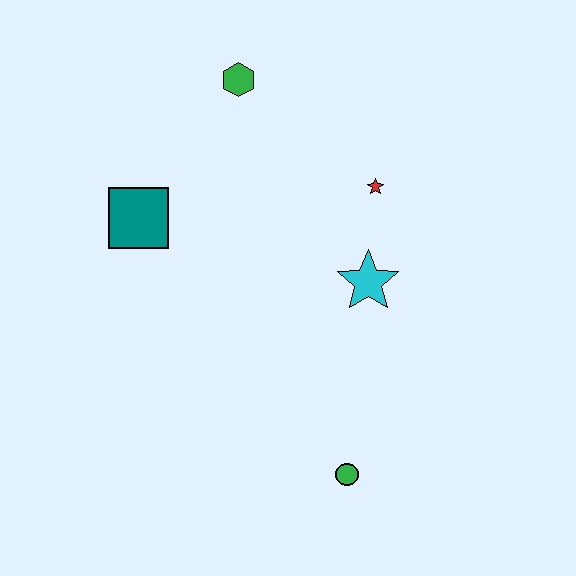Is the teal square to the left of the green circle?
Yes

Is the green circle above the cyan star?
No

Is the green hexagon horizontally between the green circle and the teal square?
Yes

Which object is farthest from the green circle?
The green hexagon is farthest from the green circle.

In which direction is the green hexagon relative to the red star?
The green hexagon is to the left of the red star.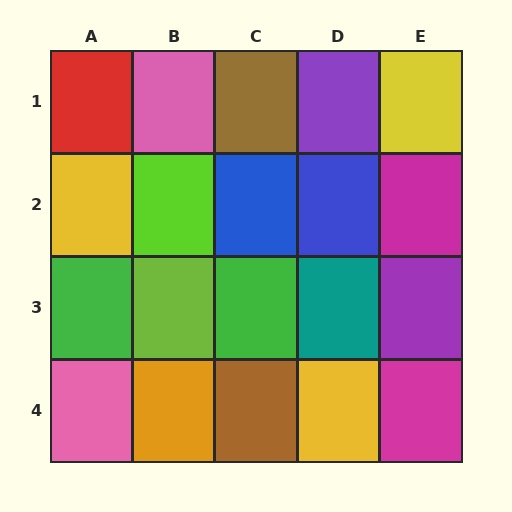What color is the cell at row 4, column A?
Pink.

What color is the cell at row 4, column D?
Yellow.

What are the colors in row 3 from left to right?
Green, lime, green, teal, purple.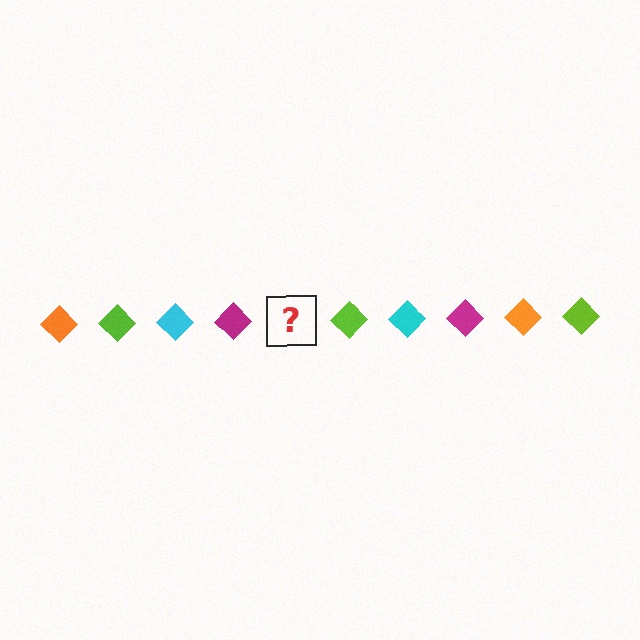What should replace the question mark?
The question mark should be replaced with an orange diamond.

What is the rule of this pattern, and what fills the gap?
The rule is that the pattern cycles through orange, lime, cyan, magenta diamonds. The gap should be filled with an orange diamond.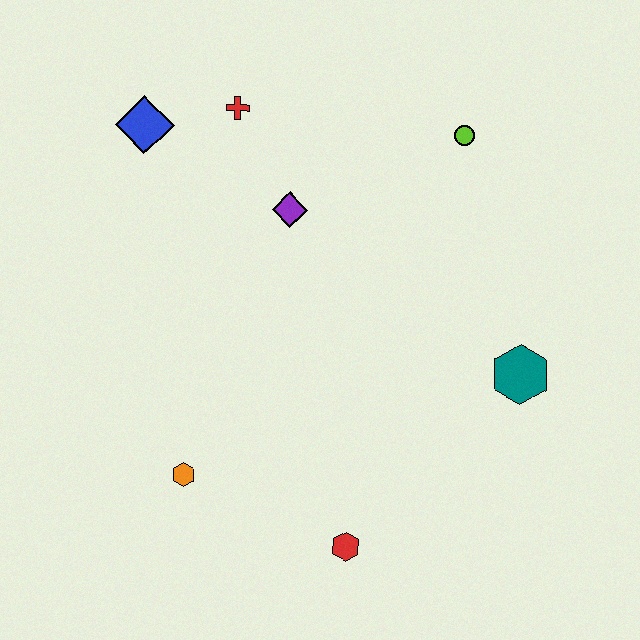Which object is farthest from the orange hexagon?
The lime circle is farthest from the orange hexagon.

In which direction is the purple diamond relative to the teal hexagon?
The purple diamond is to the left of the teal hexagon.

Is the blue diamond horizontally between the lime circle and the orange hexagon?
No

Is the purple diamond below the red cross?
Yes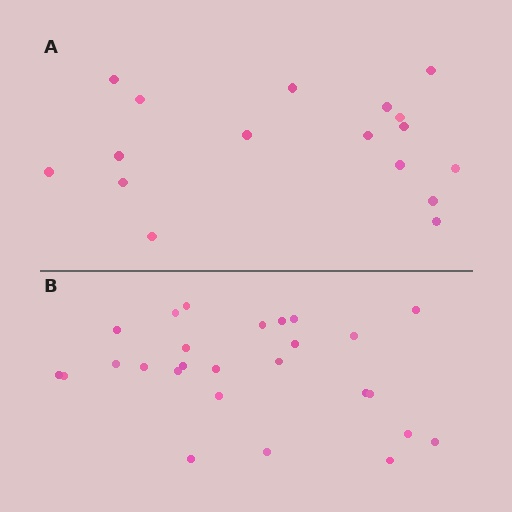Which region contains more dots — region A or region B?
Region B (the bottom region) has more dots.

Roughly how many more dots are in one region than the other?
Region B has roughly 8 or so more dots than region A.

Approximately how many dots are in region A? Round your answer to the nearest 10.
About 20 dots. (The exact count is 17, which rounds to 20.)